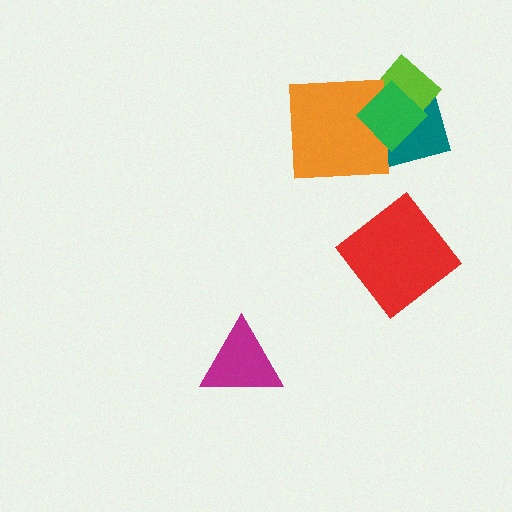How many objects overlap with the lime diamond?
3 objects overlap with the lime diamond.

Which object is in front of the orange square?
The green diamond is in front of the orange square.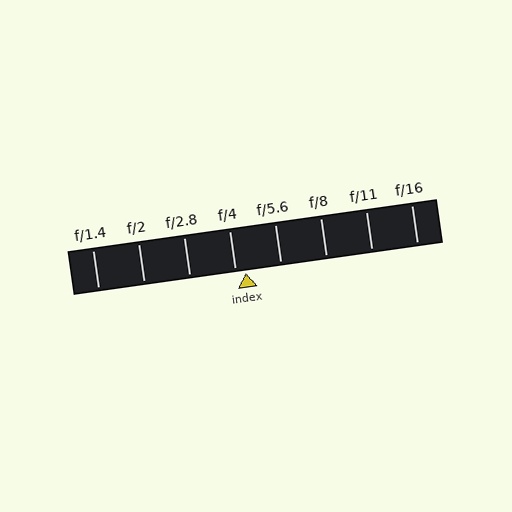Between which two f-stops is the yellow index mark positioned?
The index mark is between f/4 and f/5.6.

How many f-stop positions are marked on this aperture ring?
There are 8 f-stop positions marked.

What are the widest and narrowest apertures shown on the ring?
The widest aperture shown is f/1.4 and the narrowest is f/16.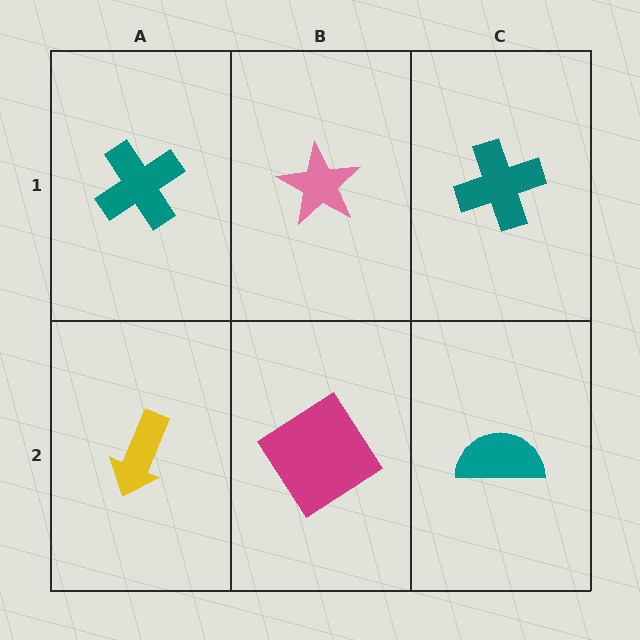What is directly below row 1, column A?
A yellow arrow.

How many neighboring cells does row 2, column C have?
2.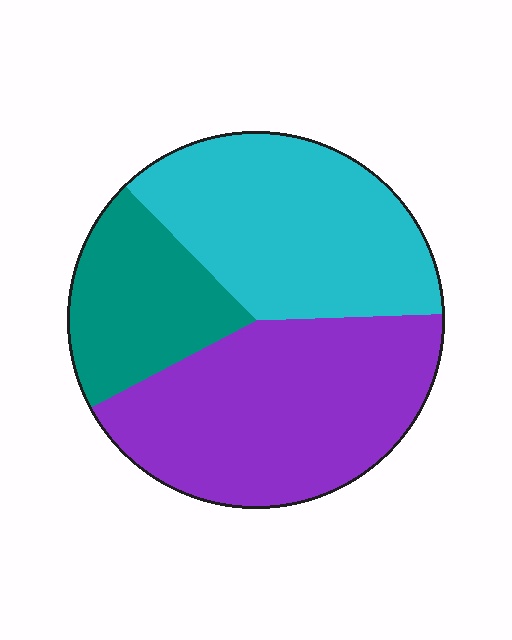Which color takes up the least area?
Teal, at roughly 20%.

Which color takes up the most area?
Purple, at roughly 45%.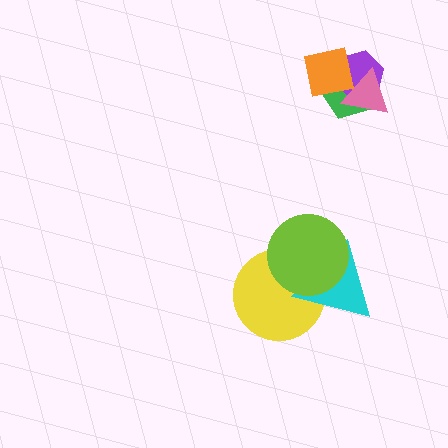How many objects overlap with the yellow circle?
2 objects overlap with the yellow circle.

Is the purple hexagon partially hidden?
Yes, it is partially covered by another shape.